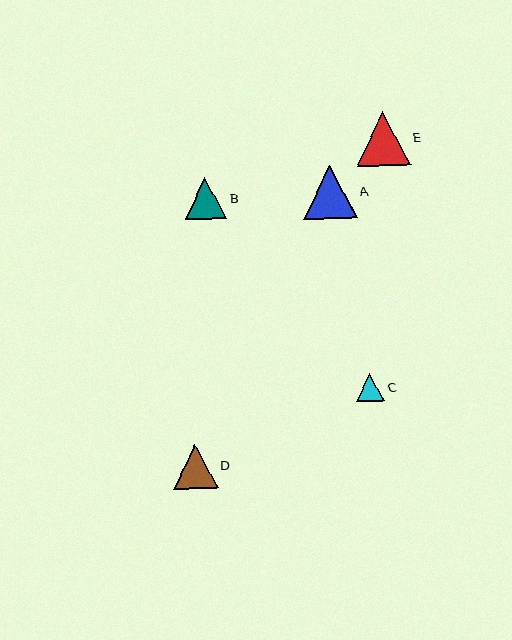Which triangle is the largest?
Triangle E is the largest with a size of approximately 53 pixels.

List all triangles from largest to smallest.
From largest to smallest: E, A, D, B, C.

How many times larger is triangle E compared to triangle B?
Triangle E is approximately 1.3 times the size of triangle B.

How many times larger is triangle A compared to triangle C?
Triangle A is approximately 1.9 times the size of triangle C.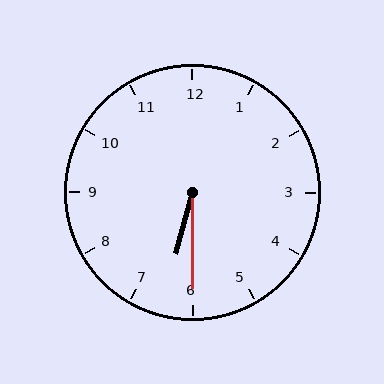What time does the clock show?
6:30.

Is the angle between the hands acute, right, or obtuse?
It is acute.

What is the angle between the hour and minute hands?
Approximately 15 degrees.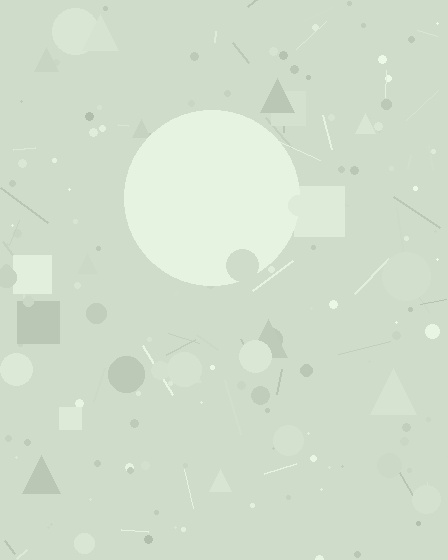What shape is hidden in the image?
A circle is hidden in the image.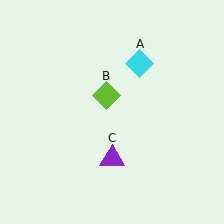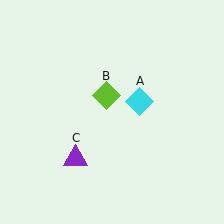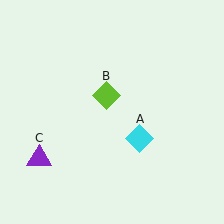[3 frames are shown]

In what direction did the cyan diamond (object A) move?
The cyan diamond (object A) moved down.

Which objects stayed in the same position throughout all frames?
Lime diamond (object B) remained stationary.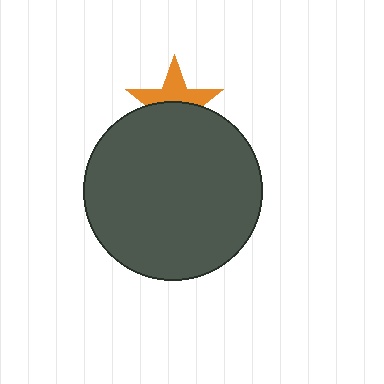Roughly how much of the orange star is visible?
About half of it is visible (roughly 48%).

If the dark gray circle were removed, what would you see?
You would see the complete orange star.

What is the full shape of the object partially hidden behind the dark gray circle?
The partially hidden object is an orange star.